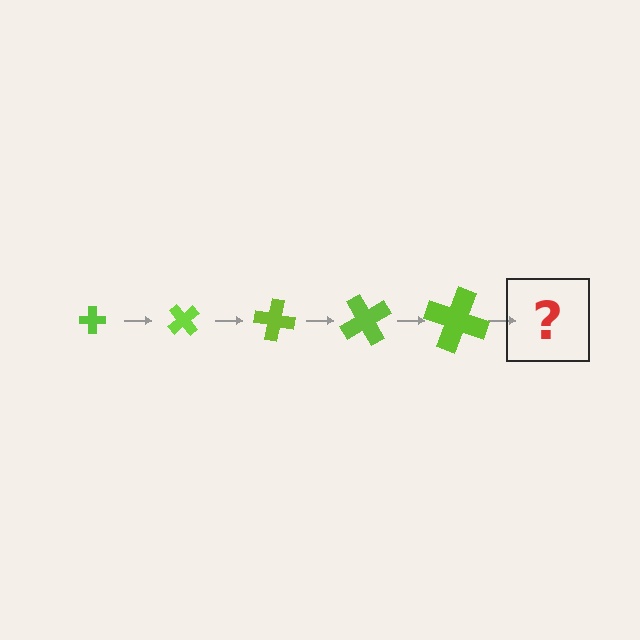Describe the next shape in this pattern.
It should be a cross, larger than the previous one and rotated 250 degrees from the start.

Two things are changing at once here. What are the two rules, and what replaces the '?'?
The two rules are that the cross grows larger each step and it rotates 50 degrees each step. The '?' should be a cross, larger than the previous one and rotated 250 degrees from the start.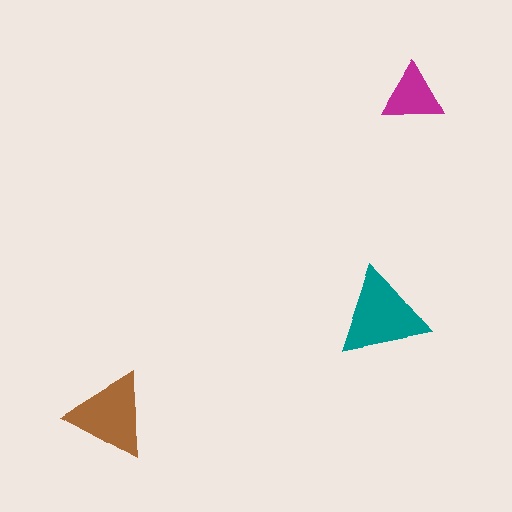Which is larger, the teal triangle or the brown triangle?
The teal one.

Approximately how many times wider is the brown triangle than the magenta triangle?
About 1.5 times wider.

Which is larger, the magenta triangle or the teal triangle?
The teal one.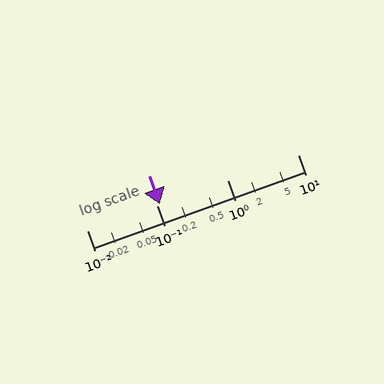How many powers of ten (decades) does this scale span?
The scale spans 3 decades, from 0.01 to 10.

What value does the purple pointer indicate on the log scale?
The pointer indicates approximately 0.11.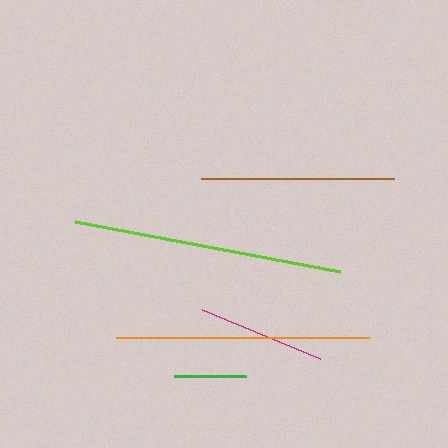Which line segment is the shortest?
The green line is the shortest at approximately 72 pixels.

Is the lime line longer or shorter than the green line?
The lime line is longer than the green line.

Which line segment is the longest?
The lime line is the longest at approximately 270 pixels.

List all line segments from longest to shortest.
From longest to shortest: lime, orange, brown, magenta, green.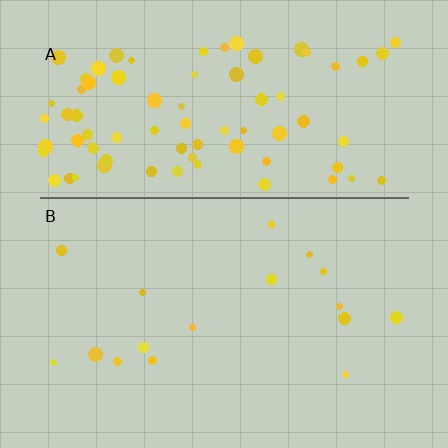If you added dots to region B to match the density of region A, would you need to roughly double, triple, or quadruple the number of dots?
Approximately quadruple.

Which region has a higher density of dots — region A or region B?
A (the top).